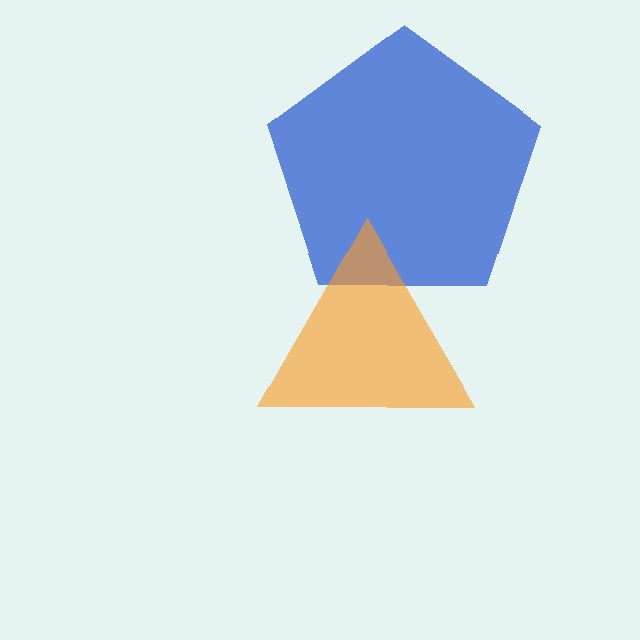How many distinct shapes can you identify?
There are 2 distinct shapes: a blue pentagon, an orange triangle.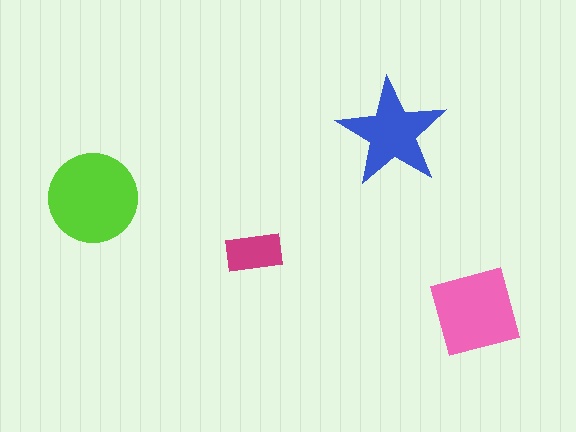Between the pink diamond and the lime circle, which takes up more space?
The lime circle.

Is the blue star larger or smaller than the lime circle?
Smaller.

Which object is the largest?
The lime circle.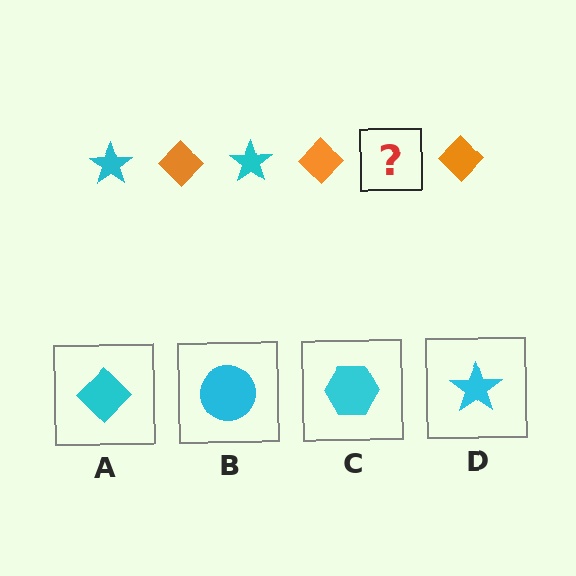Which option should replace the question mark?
Option D.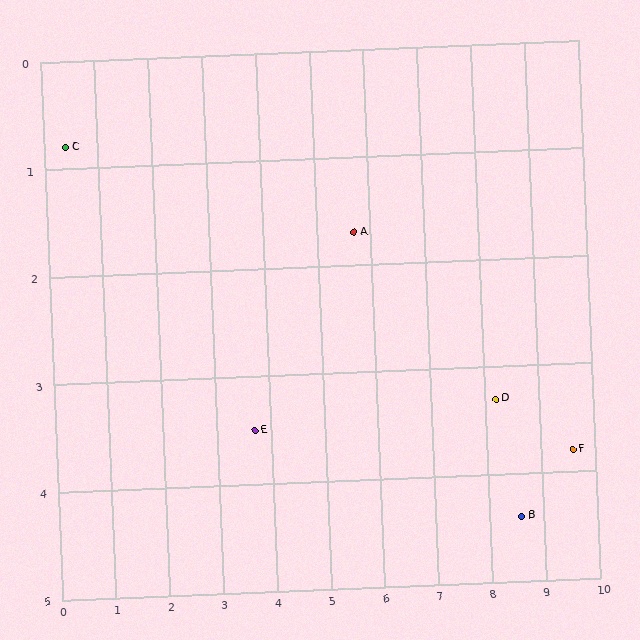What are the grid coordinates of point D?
Point D is at approximately (8.2, 3.3).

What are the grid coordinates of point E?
Point E is at approximately (3.7, 3.5).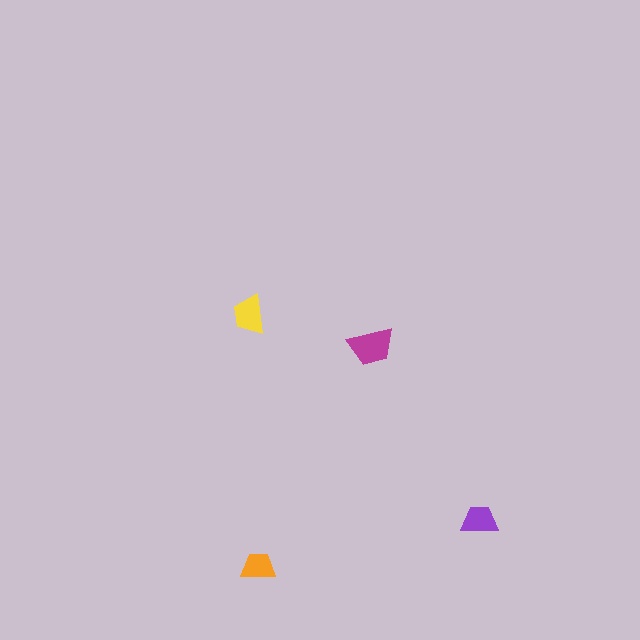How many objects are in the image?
There are 4 objects in the image.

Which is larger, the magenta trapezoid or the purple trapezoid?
The magenta one.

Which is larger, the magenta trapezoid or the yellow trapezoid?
The magenta one.